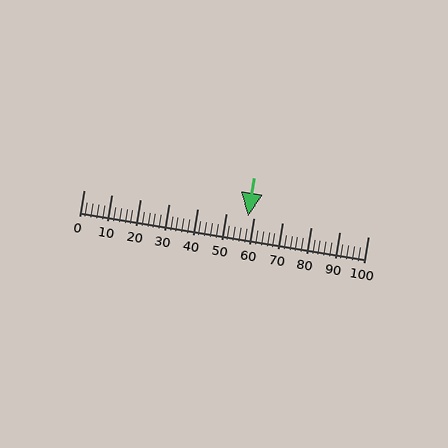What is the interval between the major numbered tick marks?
The major tick marks are spaced 10 units apart.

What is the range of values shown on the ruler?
The ruler shows values from 0 to 100.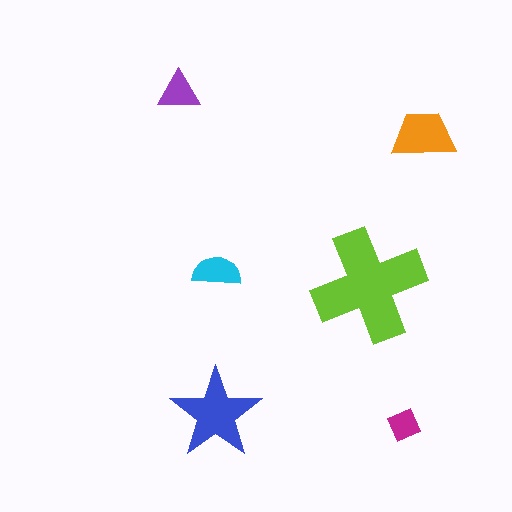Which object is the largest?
The lime cross.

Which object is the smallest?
The magenta diamond.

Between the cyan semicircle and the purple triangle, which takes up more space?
The cyan semicircle.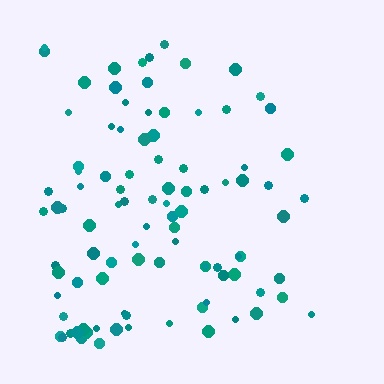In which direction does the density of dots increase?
From right to left, with the left side densest.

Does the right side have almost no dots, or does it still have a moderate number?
Still a moderate number, just noticeably fewer than the left.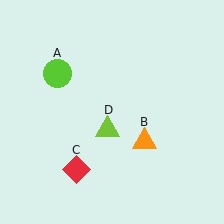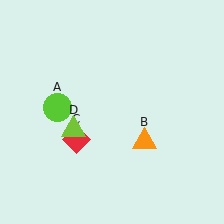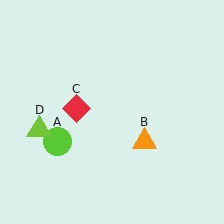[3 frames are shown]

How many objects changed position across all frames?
3 objects changed position: lime circle (object A), red diamond (object C), lime triangle (object D).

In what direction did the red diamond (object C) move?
The red diamond (object C) moved up.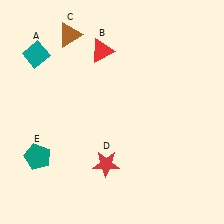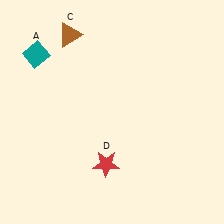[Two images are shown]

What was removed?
The red triangle (B), the teal pentagon (E) were removed in Image 2.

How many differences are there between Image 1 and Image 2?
There are 2 differences between the two images.